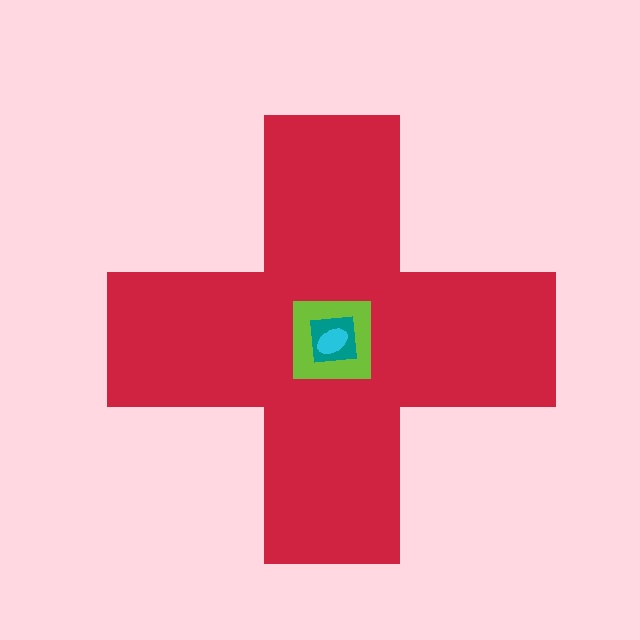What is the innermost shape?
The cyan ellipse.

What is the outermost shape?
The red cross.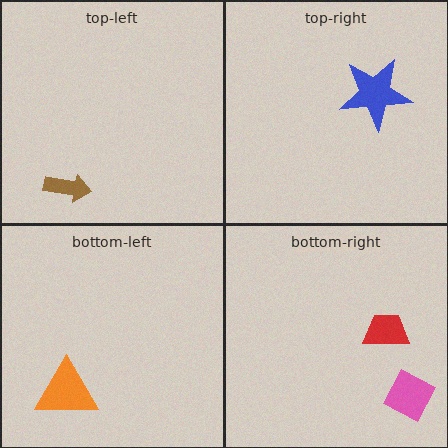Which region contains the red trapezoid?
The bottom-right region.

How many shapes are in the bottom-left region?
1.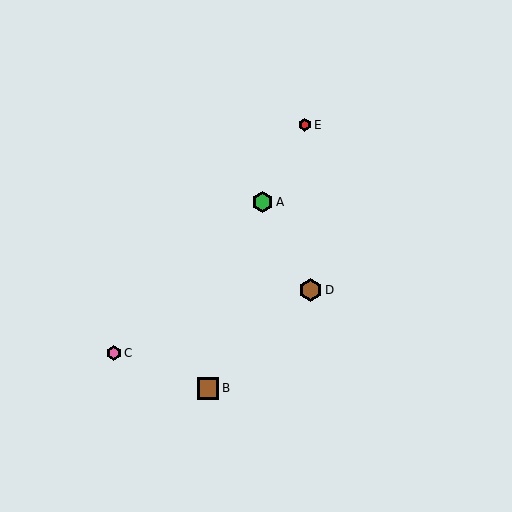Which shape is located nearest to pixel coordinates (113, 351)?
The pink hexagon (labeled C) at (114, 353) is nearest to that location.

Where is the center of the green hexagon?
The center of the green hexagon is at (263, 202).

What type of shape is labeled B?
Shape B is a brown square.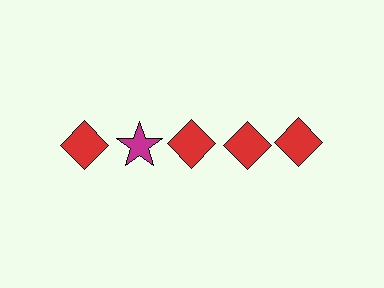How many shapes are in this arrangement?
There are 5 shapes arranged in a grid pattern.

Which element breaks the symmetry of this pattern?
The magenta star in the top row, second from left column breaks the symmetry. All other shapes are red diamonds.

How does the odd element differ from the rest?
It differs in both color (magenta instead of red) and shape (star instead of diamond).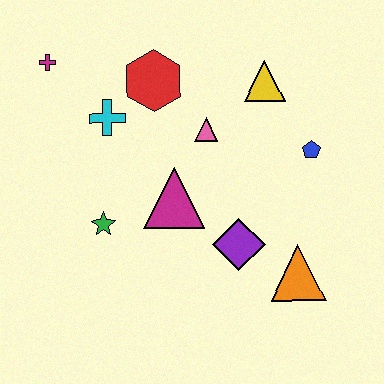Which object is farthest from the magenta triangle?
The magenta cross is farthest from the magenta triangle.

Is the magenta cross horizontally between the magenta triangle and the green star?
No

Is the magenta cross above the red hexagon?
Yes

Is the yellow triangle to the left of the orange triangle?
Yes